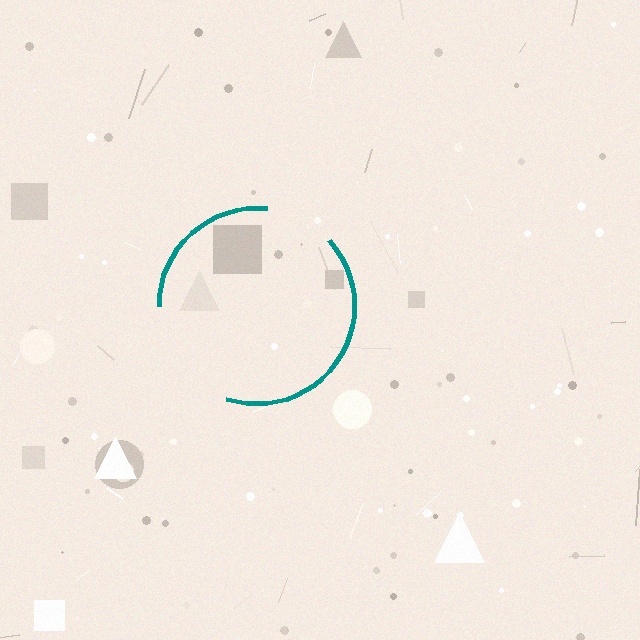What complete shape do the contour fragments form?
The contour fragments form a circle.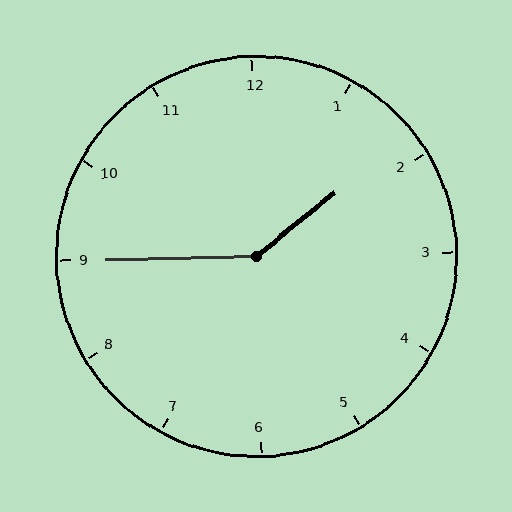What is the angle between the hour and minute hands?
Approximately 142 degrees.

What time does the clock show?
1:45.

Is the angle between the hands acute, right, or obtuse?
It is obtuse.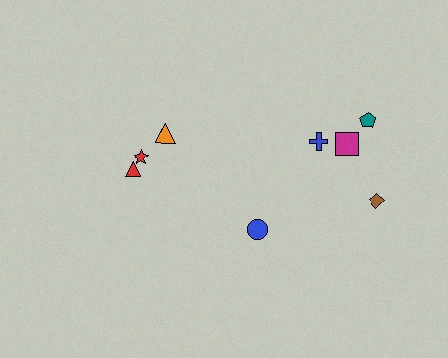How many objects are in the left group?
There are 3 objects.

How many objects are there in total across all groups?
There are 8 objects.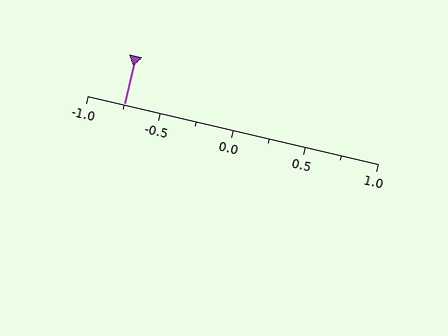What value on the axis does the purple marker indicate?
The marker indicates approximately -0.75.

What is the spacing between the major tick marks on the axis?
The major ticks are spaced 0.5 apart.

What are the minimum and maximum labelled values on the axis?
The axis runs from -1.0 to 1.0.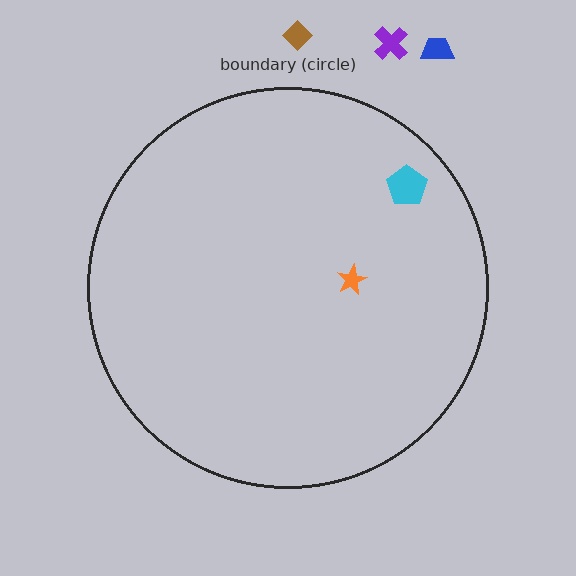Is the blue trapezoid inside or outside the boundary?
Outside.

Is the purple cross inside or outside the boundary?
Outside.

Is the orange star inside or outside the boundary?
Inside.